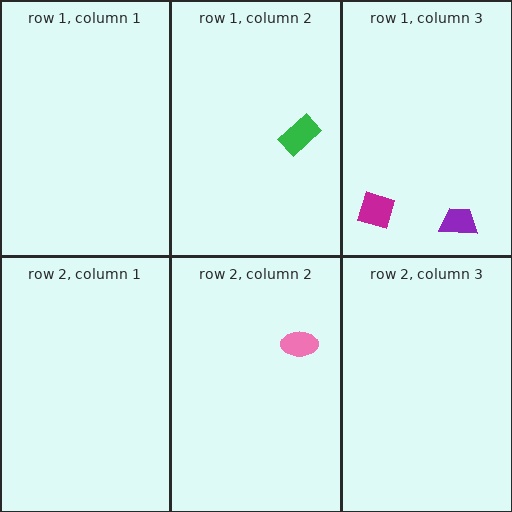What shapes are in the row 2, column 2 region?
The pink ellipse.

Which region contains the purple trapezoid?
The row 1, column 3 region.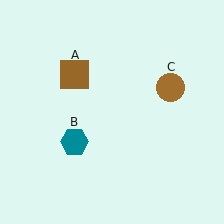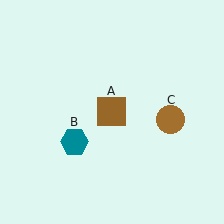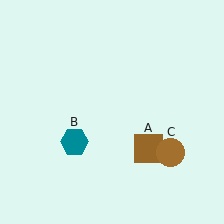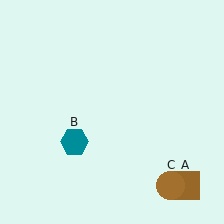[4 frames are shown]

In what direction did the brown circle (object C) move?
The brown circle (object C) moved down.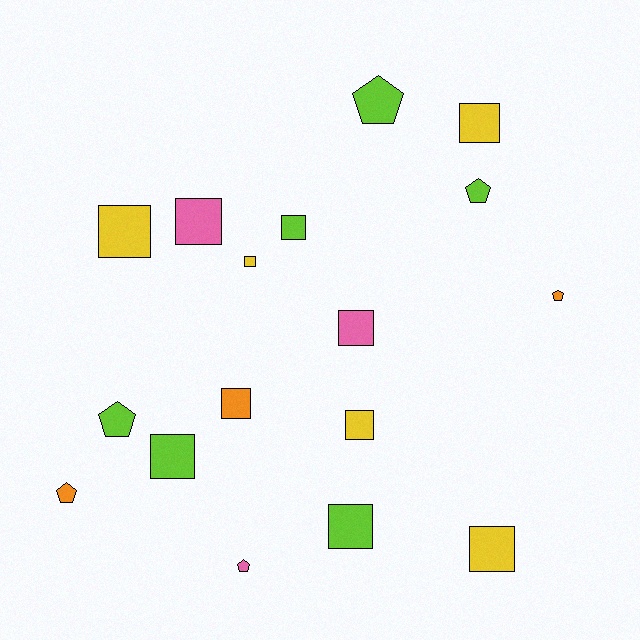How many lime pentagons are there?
There are 3 lime pentagons.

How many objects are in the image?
There are 17 objects.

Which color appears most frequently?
Lime, with 6 objects.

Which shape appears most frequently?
Square, with 11 objects.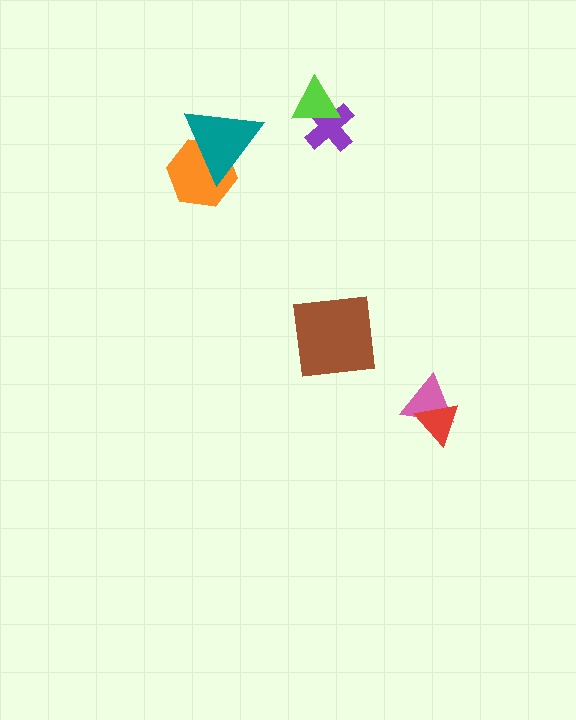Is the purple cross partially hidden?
Yes, it is partially covered by another shape.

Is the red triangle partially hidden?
No, no other shape covers it.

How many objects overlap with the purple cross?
1 object overlaps with the purple cross.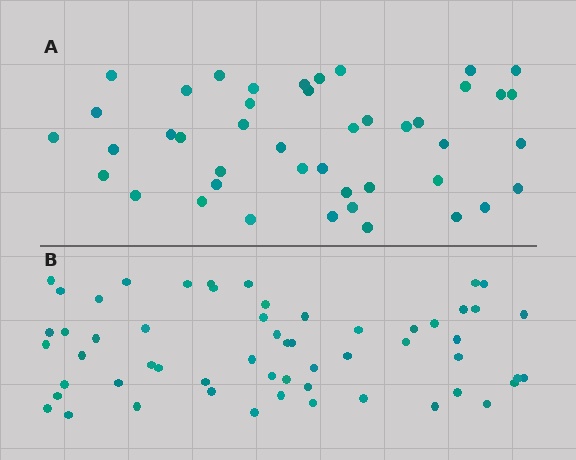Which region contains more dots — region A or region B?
Region B (the bottom region) has more dots.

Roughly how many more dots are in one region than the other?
Region B has approximately 15 more dots than region A.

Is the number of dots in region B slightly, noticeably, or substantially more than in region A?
Region B has noticeably more, but not dramatically so. The ratio is roughly 1.3 to 1.